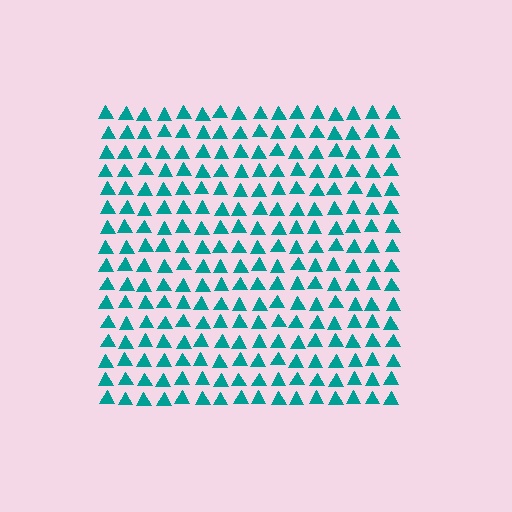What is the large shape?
The large shape is a square.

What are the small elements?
The small elements are triangles.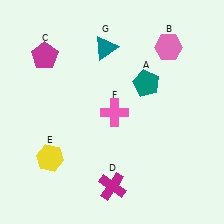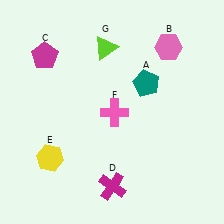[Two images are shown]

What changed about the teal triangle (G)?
In Image 1, G is teal. In Image 2, it changed to lime.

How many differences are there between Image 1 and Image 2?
There is 1 difference between the two images.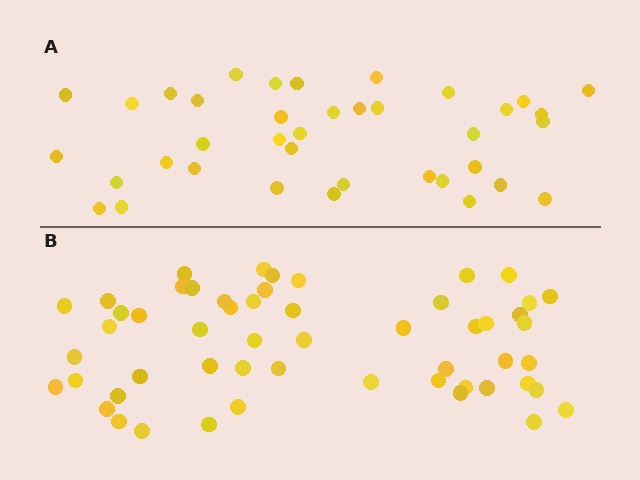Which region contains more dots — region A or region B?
Region B (the bottom region) has more dots.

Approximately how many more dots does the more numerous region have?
Region B has approximately 15 more dots than region A.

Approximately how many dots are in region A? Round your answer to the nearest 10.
About 40 dots. (The exact count is 38, which rounds to 40.)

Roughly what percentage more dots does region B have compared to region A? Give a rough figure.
About 40% more.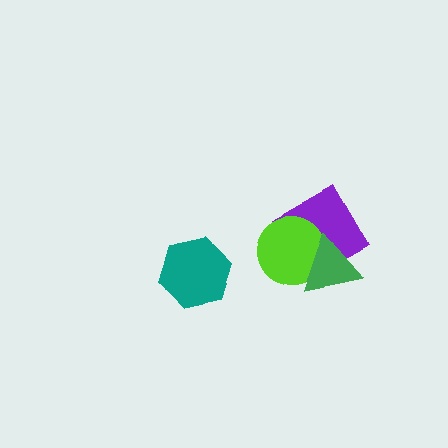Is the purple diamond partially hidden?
Yes, it is partially covered by another shape.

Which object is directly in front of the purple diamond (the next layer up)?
The lime circle is directly in front of the purple diamond.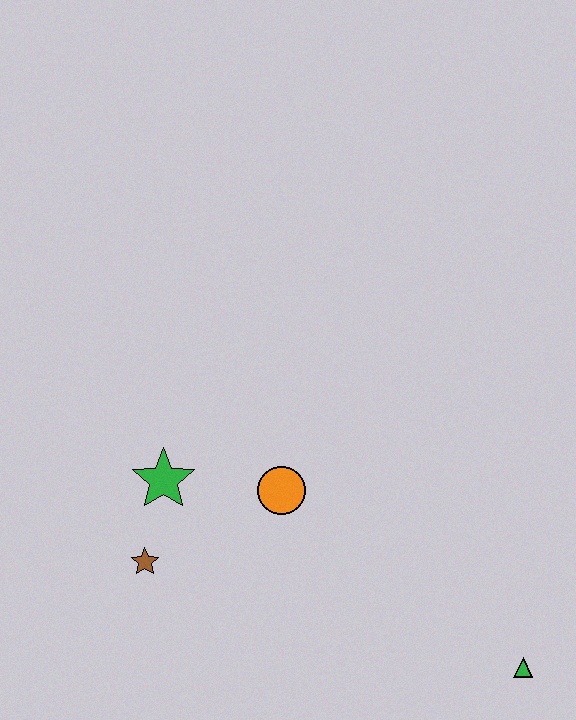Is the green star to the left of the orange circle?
Yes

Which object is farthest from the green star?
The green triangle is farthest from the green star.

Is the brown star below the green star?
Yes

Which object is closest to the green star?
The brown star is closest to the green star.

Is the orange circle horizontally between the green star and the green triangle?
Yes